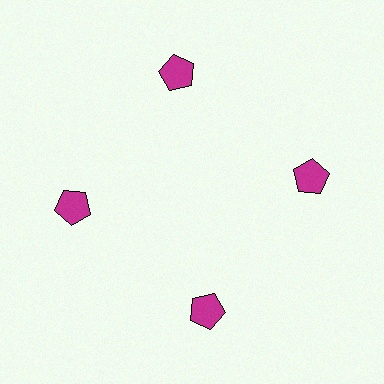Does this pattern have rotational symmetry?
Yes, this pattern has 4-fold rotational symmetry. It looks the same after rotating 90 degrees around the center.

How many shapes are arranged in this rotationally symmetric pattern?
There are 4 shapes, arranged in 4 groups of 1.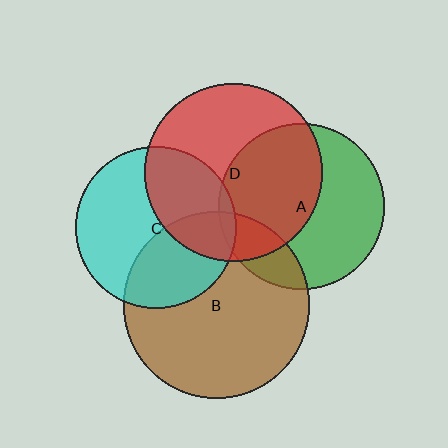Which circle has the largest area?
Circle B (brown).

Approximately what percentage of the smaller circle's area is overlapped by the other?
Approximately 35%.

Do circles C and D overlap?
Yes.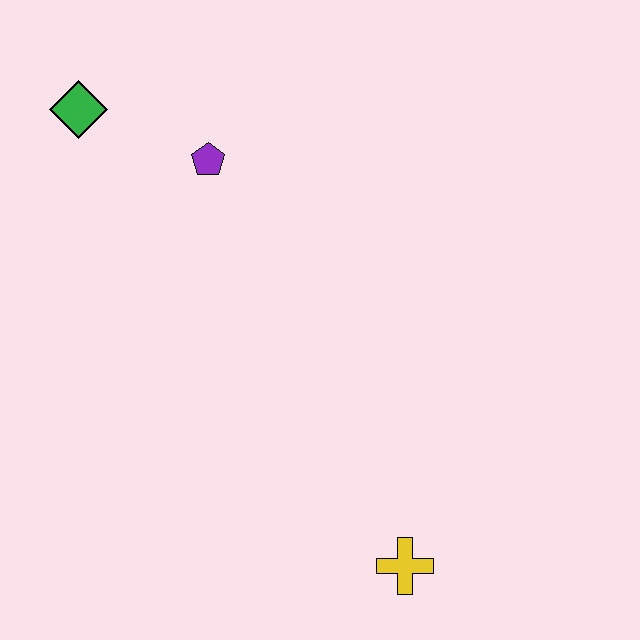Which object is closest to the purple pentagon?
The green diamond is closest to the purple pentagon.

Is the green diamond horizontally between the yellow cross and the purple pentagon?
No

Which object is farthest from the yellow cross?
The green diamond is farthest from the yellow cross.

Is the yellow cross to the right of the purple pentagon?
Yes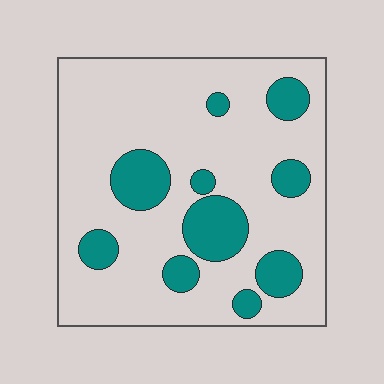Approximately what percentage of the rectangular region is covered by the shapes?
Approximately 20%.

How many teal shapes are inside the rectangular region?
10.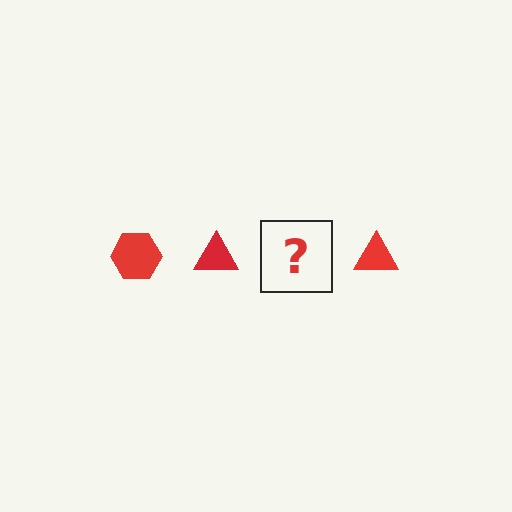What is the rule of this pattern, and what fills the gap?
The rule is that the pattern cycles through hexagon, triangle shapes in red. The gap should be filled with a red hexagon.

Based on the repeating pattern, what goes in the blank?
The blank should be a red hexagon.